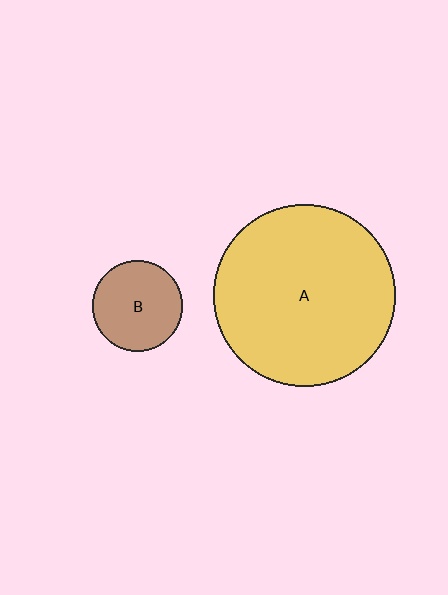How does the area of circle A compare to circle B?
Approximately 4.1 times.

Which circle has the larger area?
Circle A (yellow).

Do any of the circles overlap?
No, none of the circles overlap.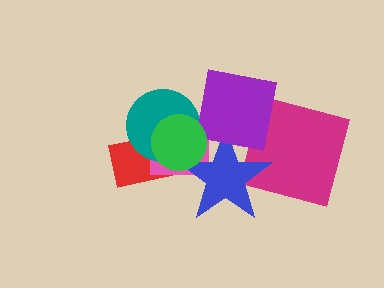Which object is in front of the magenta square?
The blue star is in front of the magenta square.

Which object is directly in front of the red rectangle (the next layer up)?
The pink square is directly in front of the red rectangle.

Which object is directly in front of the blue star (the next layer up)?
The purple square is directly in front of the blue star.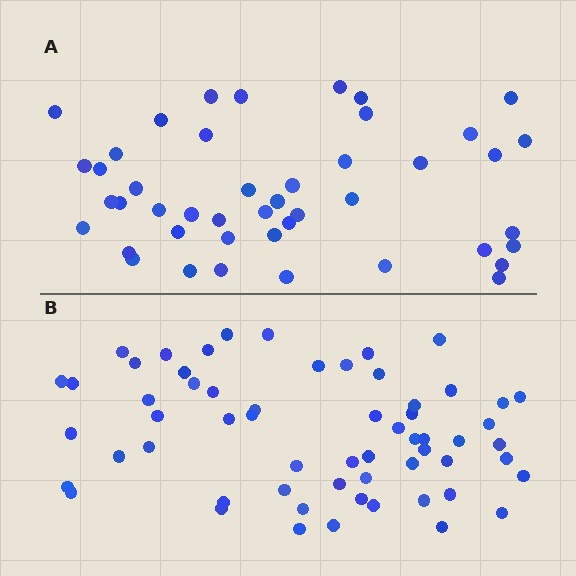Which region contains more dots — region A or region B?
Region B (the bottom region) has more dots.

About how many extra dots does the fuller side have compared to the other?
Region B has approximately 15 more dots than region A.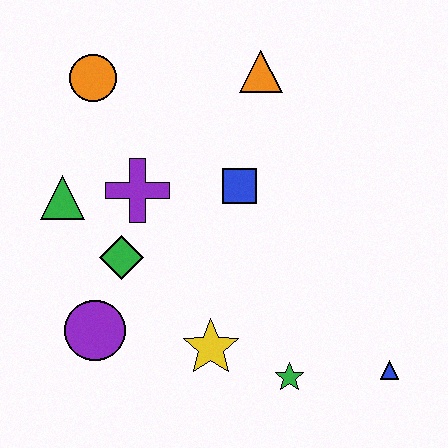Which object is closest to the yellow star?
The green star is closest to the yellow star.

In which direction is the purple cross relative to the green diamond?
The purple cross is above the green diamond.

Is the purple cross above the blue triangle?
Yes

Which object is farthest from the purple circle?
The orange triangle is farthest from the purple circle.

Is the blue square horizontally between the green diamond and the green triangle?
No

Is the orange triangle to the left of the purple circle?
No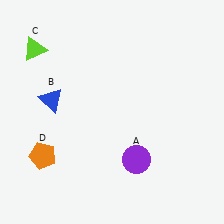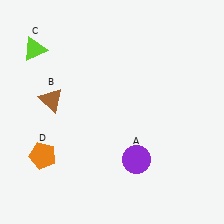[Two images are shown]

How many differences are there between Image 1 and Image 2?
There is 1 difference between the two images.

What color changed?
The triangle (B) changed from blue in Image 1 to brown in Image 2.